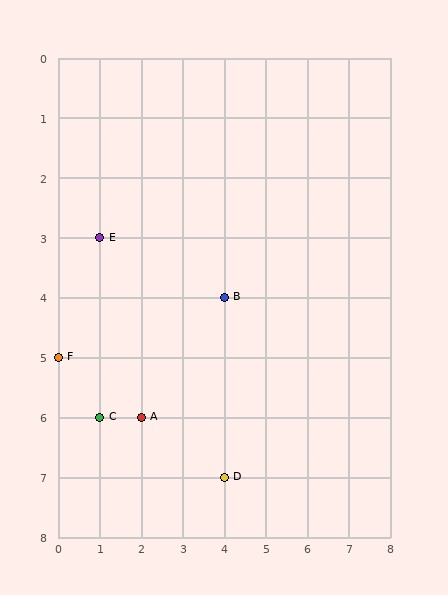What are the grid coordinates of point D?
Point D is at grid coordinates (4, 7).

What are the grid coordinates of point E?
Point E is at grid coordinates (1, 3).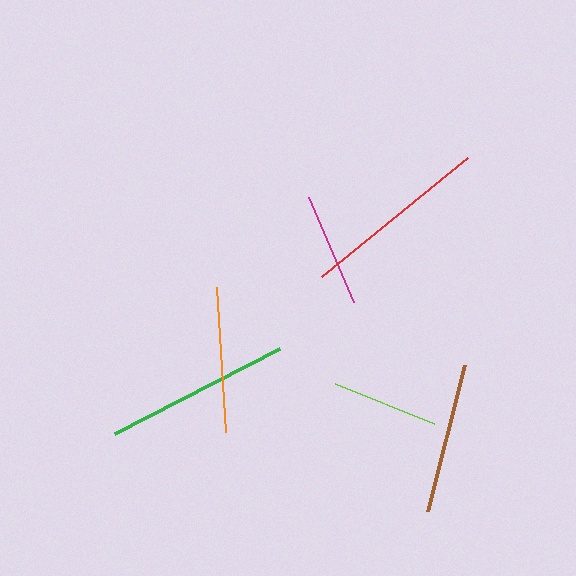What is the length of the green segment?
The green segment is approximately 186 pixels long.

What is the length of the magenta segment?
The magenta segment is approximately 113 pixels long.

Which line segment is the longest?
The red line is the longest at approximately 187 pixels.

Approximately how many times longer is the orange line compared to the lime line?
The orange line is approximately 1.4 times the length of the lime line.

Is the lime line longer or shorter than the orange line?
The orange line is longer than the lime line.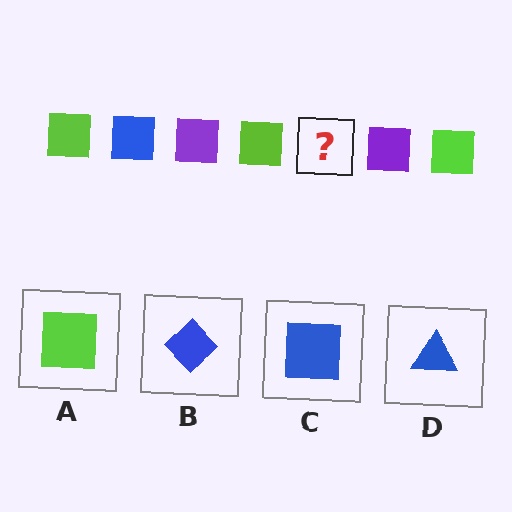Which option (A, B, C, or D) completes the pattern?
C.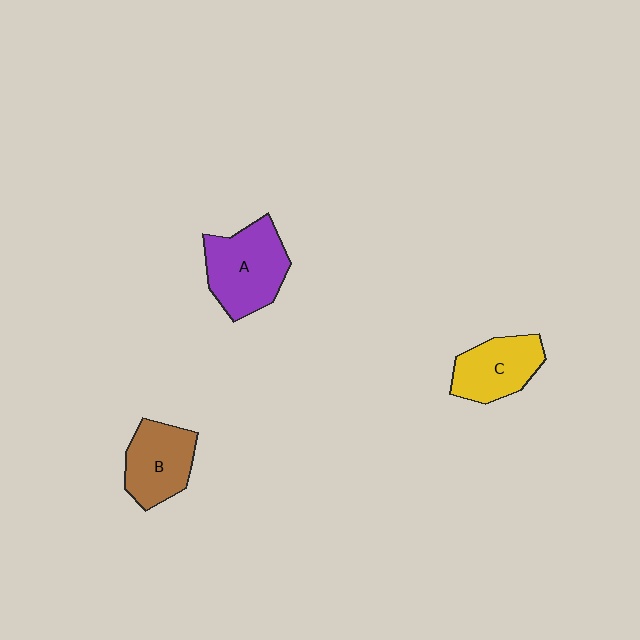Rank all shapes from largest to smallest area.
From largest to smallest: A (purple), B (brown), C (yellow).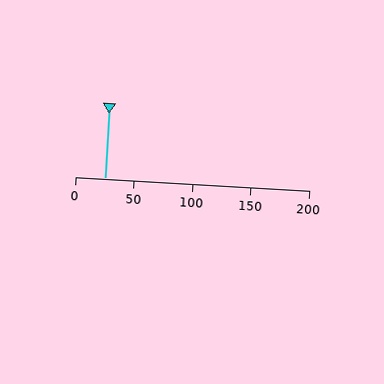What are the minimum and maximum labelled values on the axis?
The axis runs from 0 to 200.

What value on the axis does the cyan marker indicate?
The marker indicates approximately 25.